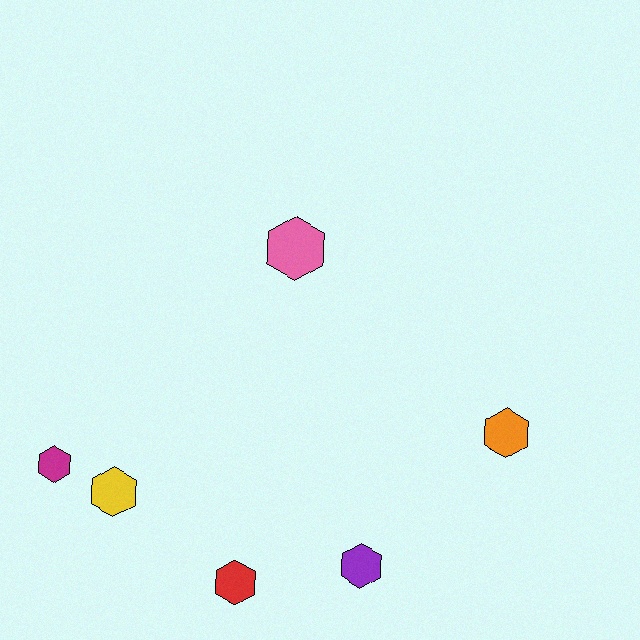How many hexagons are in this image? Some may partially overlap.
There are 6 hexagons.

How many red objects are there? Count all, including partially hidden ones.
There is 1 red object.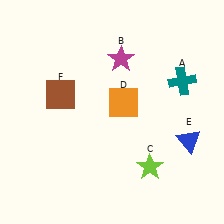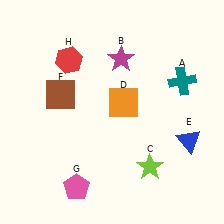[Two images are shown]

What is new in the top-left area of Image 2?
A red hexagon (H) was added in the top-left area of Image 2.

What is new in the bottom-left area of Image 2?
A pink pentagon (G) was added in the bottom-left area of Image 2.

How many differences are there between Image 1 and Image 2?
There are 2 differences between the two images.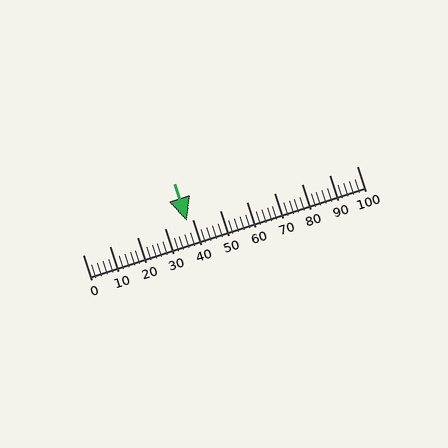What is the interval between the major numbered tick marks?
The major tick marks are spaced 10 units apart.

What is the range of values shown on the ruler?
The ruler shows values from 0 to 100.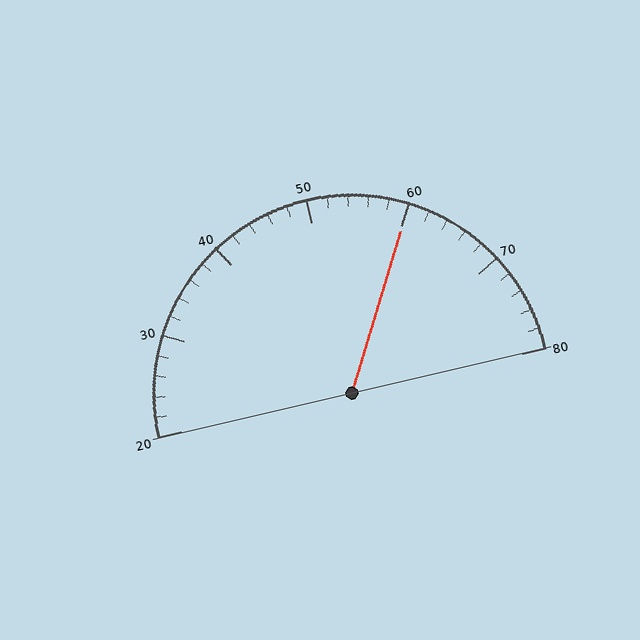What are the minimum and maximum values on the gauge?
The gauge ranges from 20 to 80.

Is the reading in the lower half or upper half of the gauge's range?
The reading is in the upper half of the range (20 to 80).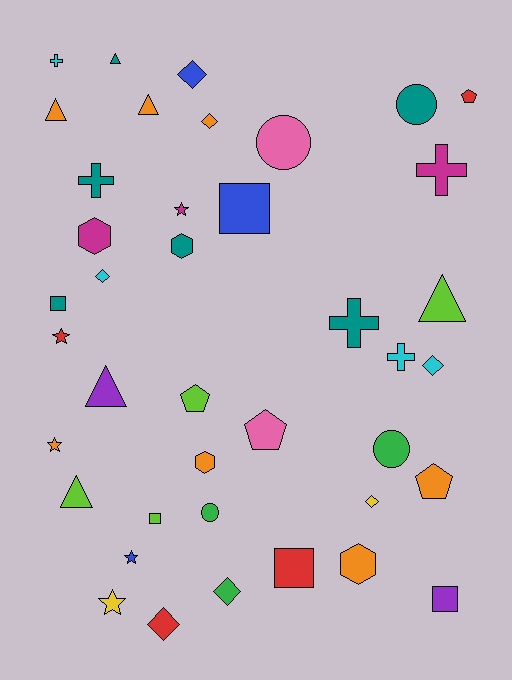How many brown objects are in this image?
There are no brown objects.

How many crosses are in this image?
There are 5 crosses.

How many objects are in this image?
There are 40 objects.